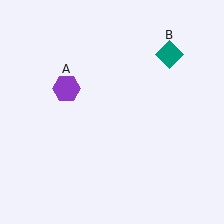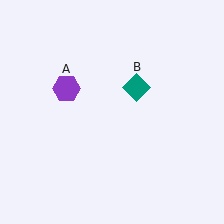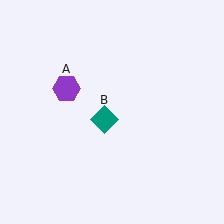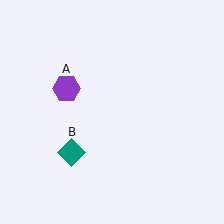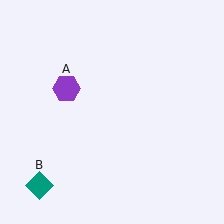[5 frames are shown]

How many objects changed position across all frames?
1 object changed position: teal diamond (object B).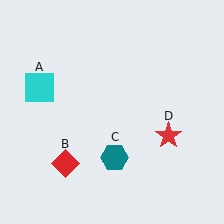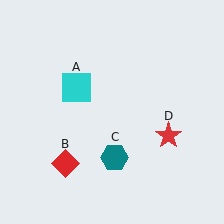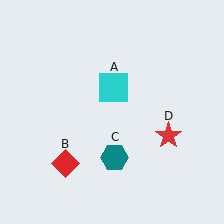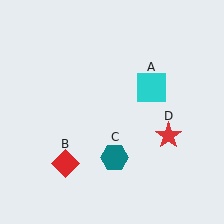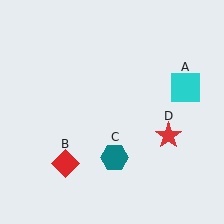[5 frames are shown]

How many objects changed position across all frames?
1 object changed position: cyan square (object A).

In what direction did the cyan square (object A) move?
The cyan square (object A) moved right.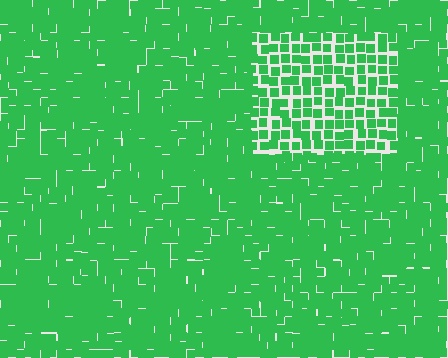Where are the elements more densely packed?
The elements are more densely packed outside the rectangle boundary.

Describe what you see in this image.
The image contains small green elements arranged at two different densities. A rectangle-shaped region is visible where the elements are less densely packed than the surrounding area.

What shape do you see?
I see a rectangle.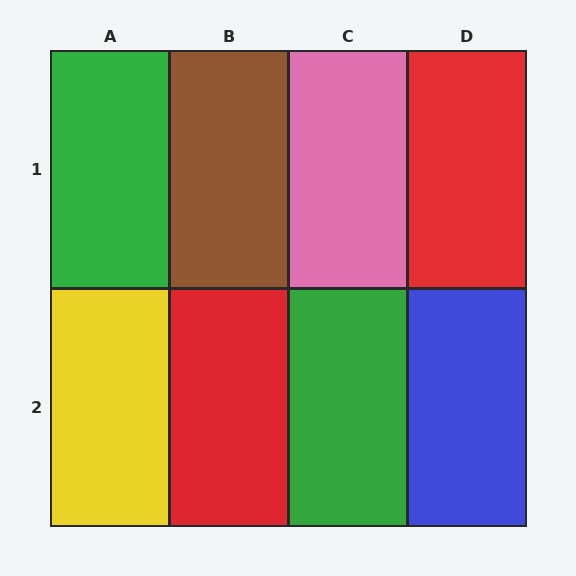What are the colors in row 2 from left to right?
Yellow, red, green, blue.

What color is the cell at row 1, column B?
Brown.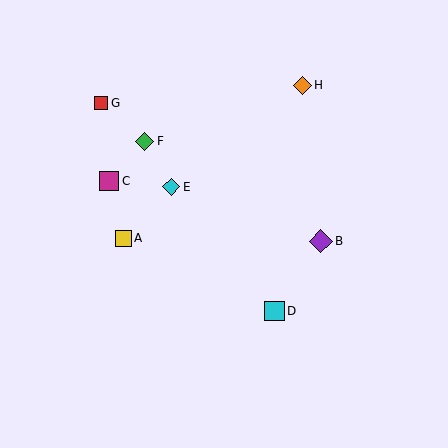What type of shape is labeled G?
Shape G is a red square.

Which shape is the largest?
The purple diamond (labeled B) is the largest.